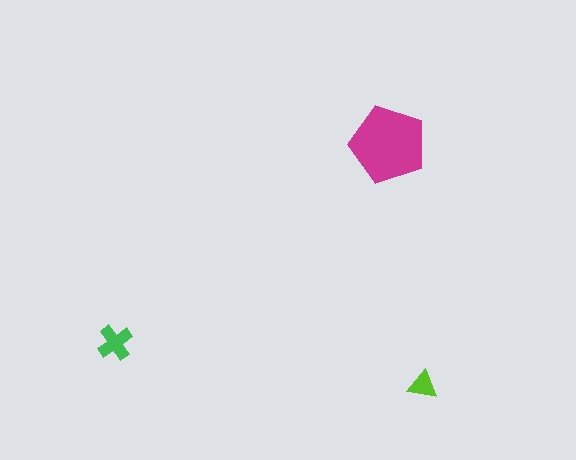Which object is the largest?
The magenta pentagon.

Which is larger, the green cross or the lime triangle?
The green cross.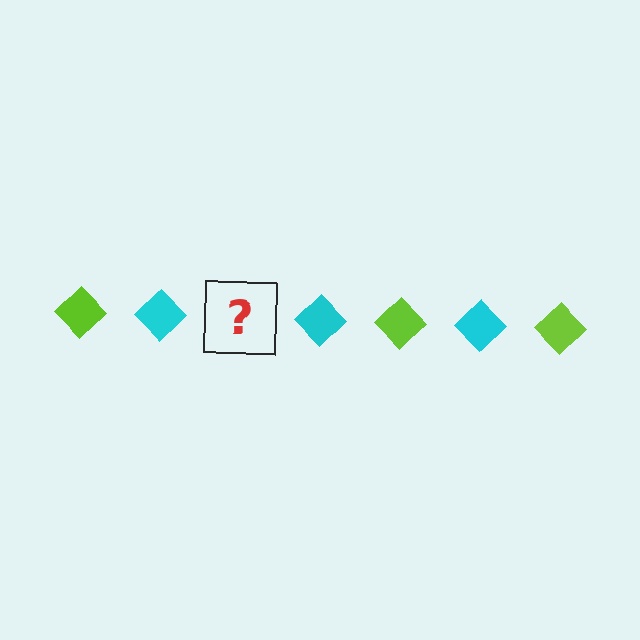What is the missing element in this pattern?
The missing element is a lime diamond.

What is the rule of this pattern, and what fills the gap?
The rule is that the pattern cycles through lime, cyan diamonds. The gap should be filled with a lime diamond.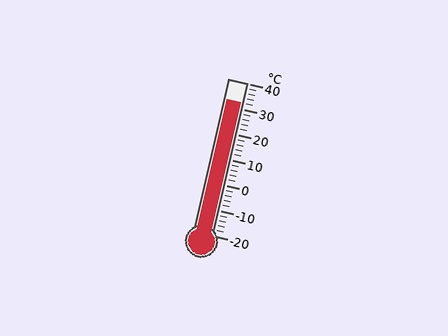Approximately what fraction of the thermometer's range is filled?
The thermometer is filled to approximately 85% of its range.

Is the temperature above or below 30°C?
The temperature is above 30°C.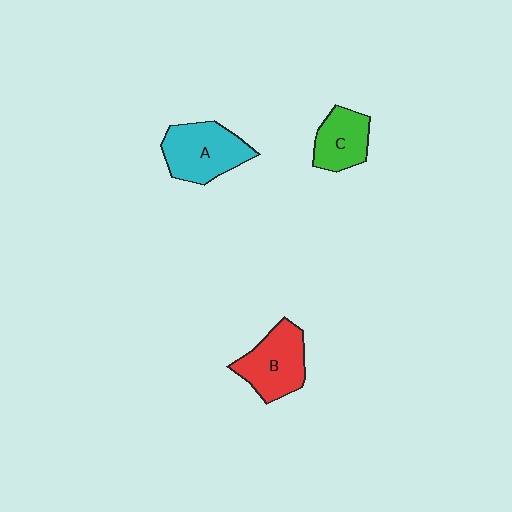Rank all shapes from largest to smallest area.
From largest to smallest: A (cyan), B (red), C (green).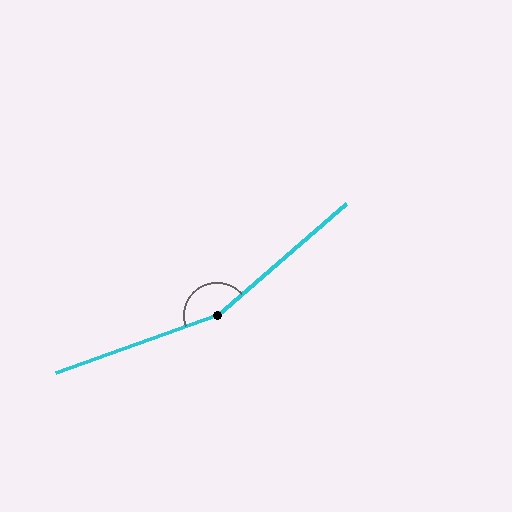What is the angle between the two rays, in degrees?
Approximately 159 degrees.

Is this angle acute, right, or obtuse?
It is obtuse.